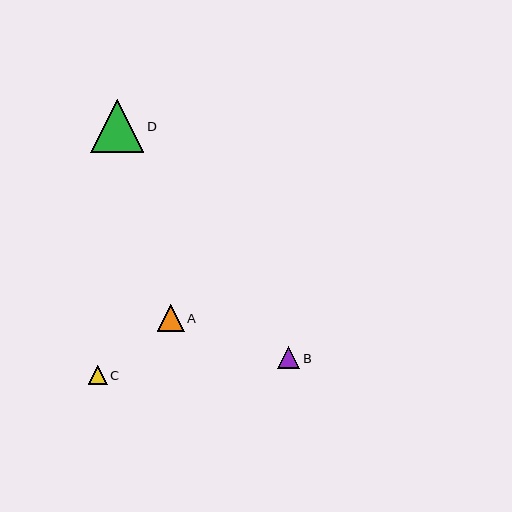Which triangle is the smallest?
Triangle C is the smallest with a size of approximately 19 pixels.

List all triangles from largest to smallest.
From largest to smallest: D, A, B, C.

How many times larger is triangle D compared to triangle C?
Triangle D is approximately 2.7 times the size of triangle C.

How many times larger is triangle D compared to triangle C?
Triangle D is approximately 2.7 times the size of triangle C.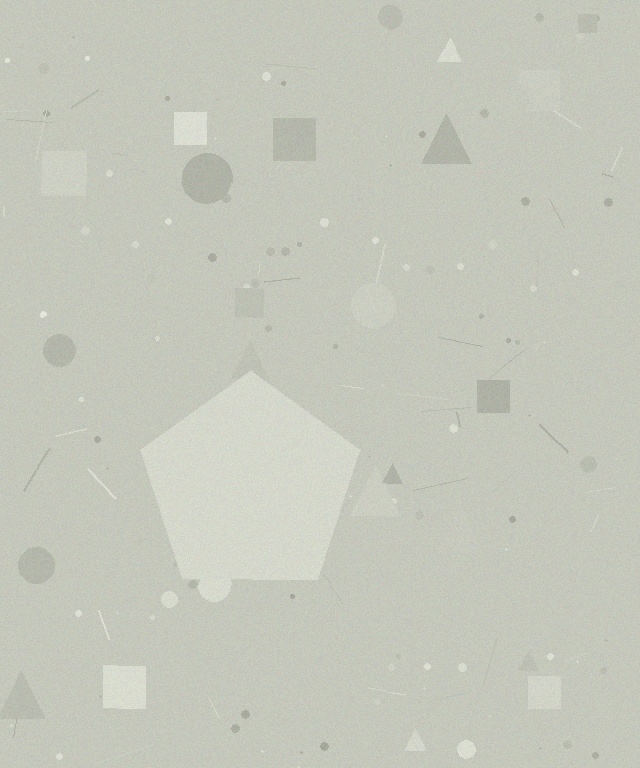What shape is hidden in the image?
A pentagon is hidden in the image.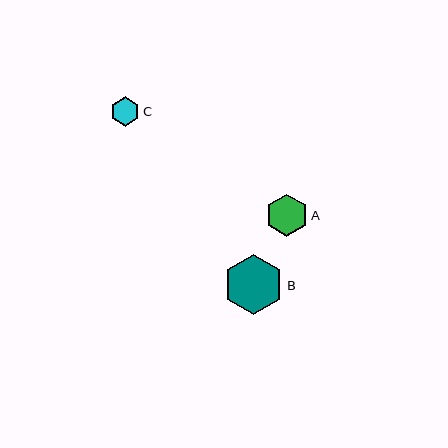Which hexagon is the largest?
Hexagon B is the largest with a size of approximately 60 pixels.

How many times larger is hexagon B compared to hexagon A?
Hexagon B is approximately 1.4 times the size of hexagon A.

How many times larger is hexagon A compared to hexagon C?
Hexagon A is approximately 1.4 times the size of hexagon C.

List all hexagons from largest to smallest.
From largest to smallest: B, A, C.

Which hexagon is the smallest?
Hexagon C is the smallest with a size of approximately 29 pixels.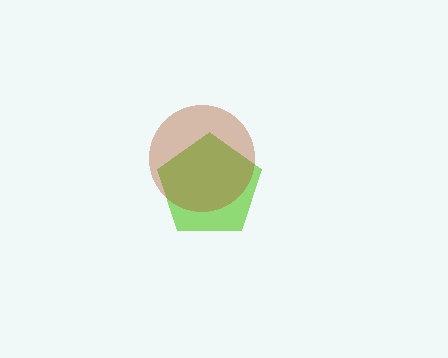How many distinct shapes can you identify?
There are 2 distinct shapes: a lime pentagon, a brown circle.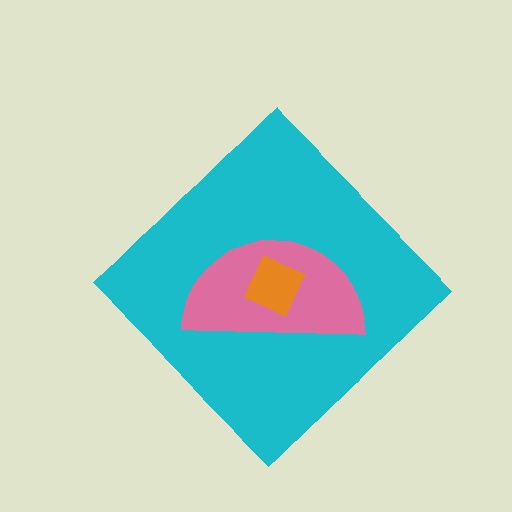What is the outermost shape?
The cyan diamond.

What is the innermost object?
The orange square.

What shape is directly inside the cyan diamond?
The pink semicircle.